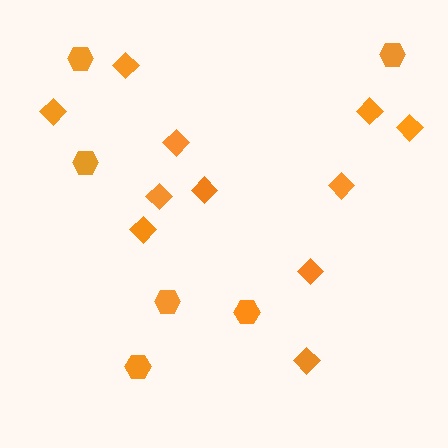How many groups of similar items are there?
There are 2 groups: one group of hexagons (6) and one group of diamonds (11).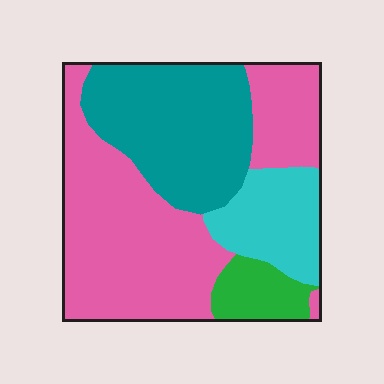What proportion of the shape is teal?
Teal takes up between a sixth and a third of the shape.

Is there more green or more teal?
Teal.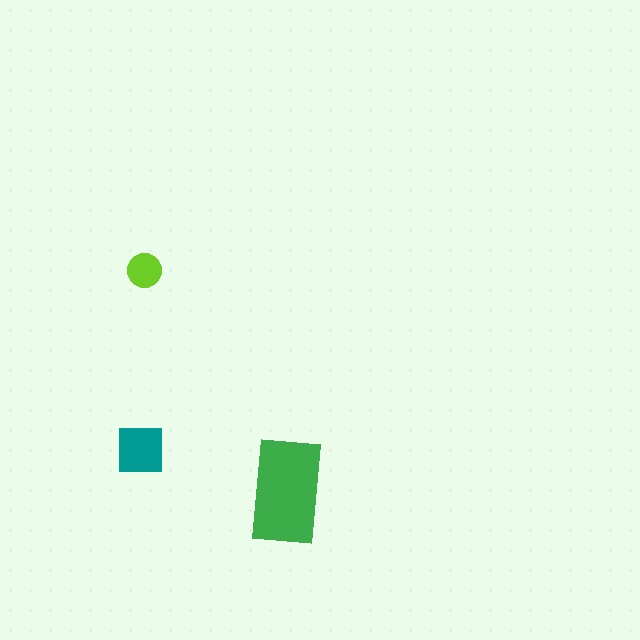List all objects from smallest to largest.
The lime circle, the teal square, the green rectangle.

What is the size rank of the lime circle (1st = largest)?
3rd.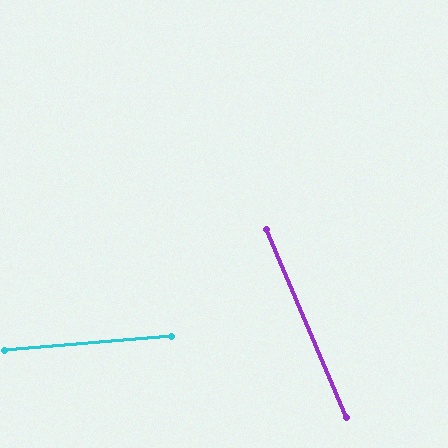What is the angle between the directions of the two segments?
Approximately 72 degrees.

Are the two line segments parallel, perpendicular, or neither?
Neither parallel nor perpendicular — they differ by about 72°.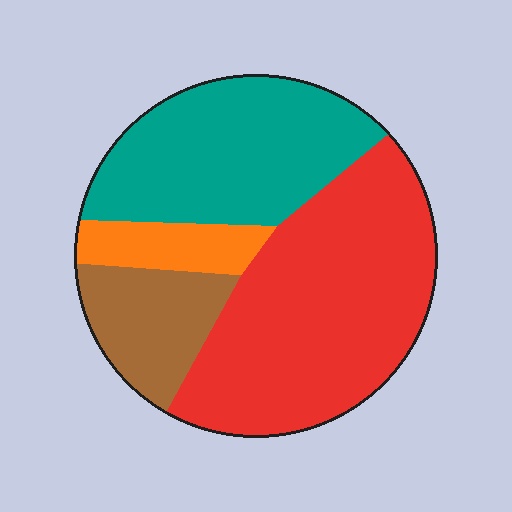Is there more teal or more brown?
Teal.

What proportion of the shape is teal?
Teal covers about 30% of the shape.